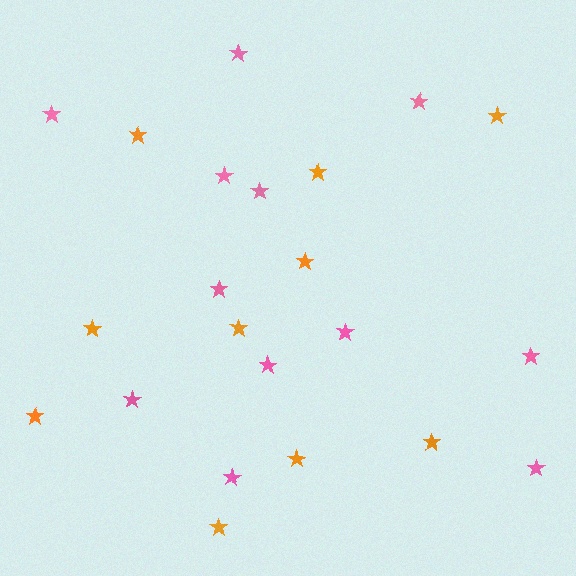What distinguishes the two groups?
There are 2 groups: one group of pink stars (12) and one group of orange stars (10).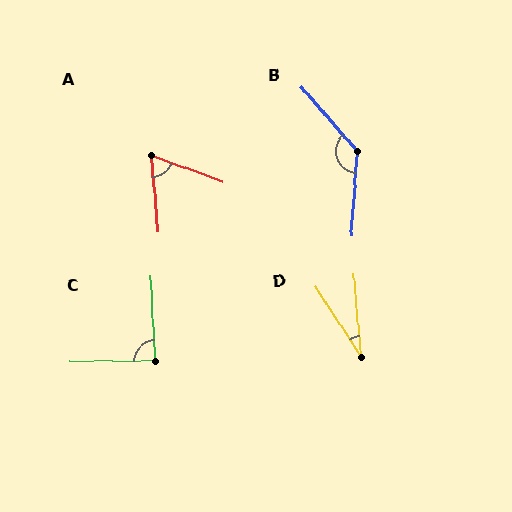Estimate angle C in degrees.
Approximately 87 degrees.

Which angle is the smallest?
D, at approximately 29 degrees.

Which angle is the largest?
B, at approximately 135 degrees.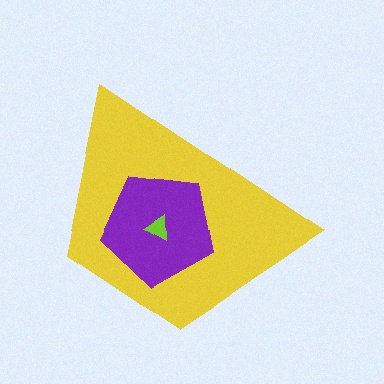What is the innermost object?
The lime triangle.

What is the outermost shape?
The yellow trapezoid.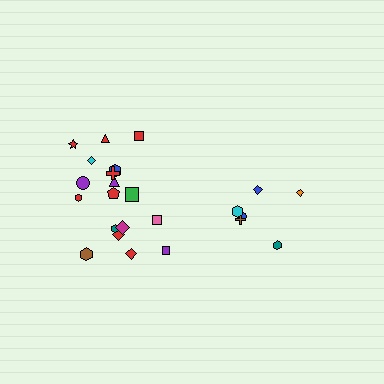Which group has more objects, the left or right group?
The left group.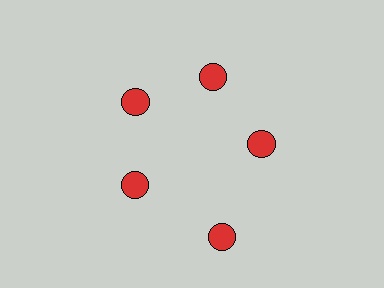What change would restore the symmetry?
The symmetry would be restored by moving it inward, back onto the ring so that all 5 circles sit at equal angles and equal distance from the center.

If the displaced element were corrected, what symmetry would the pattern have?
It would have 5-fold rotational symmetry — the pattern would map onto itself every 72 degrees.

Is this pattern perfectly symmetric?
No. The 5 red circles are arranged in a ring, but one element near the 5 o'clock position is pushed outward from the center, breaking the 5-fold rotational symmetry.